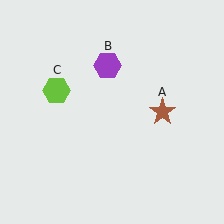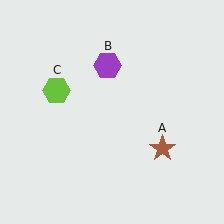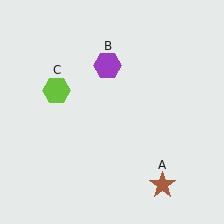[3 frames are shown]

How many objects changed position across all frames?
1 object changed position: brown star (object A).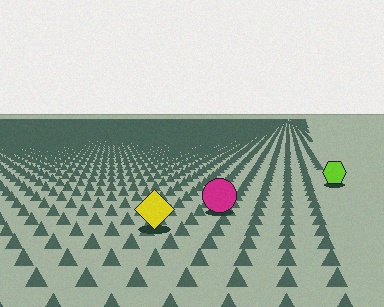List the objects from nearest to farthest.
From nearest to farthest: the yellow diamond, the magenta circle, the lime hexagon.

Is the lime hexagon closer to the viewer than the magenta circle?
No. The magenta circle is closer — you can tell from the texture gradient: the ground texture is coarser near it.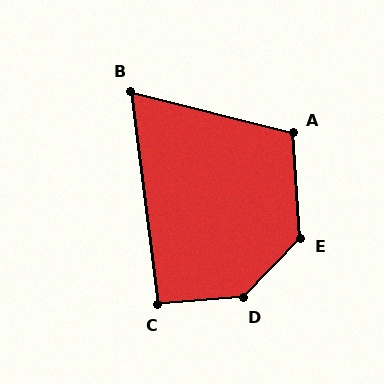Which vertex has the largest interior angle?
D, at approximately 138 degrees.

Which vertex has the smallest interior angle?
B, at approximately 69 degrees.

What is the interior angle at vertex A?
Approximately 108 degrees (obtuse).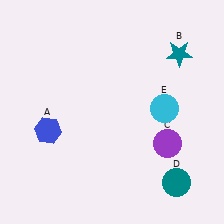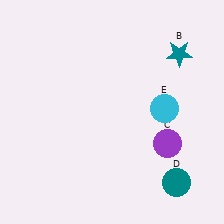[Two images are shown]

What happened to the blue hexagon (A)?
The blue hexagon (A) was removed in Image 2. It was in the bottom-left area of Image 1.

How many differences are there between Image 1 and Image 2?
There is 1 difference between the two images.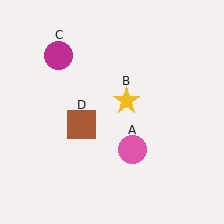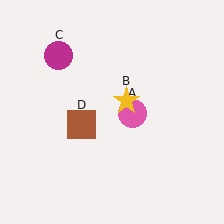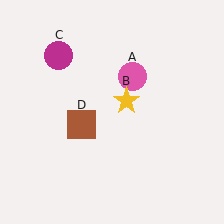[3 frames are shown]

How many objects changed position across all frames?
1 object changed position: pink circle (object A).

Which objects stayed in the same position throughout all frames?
Yellow star (object B) and magenta circle (object C) and brown square (object D) remained stationary.